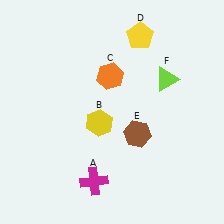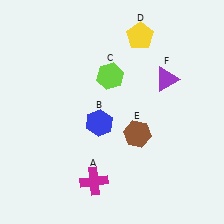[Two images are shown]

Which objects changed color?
B changed from yellow to blue. C changed from orange to lime. F changed from lime to purple.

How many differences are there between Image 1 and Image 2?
There are 3 differences between the two images.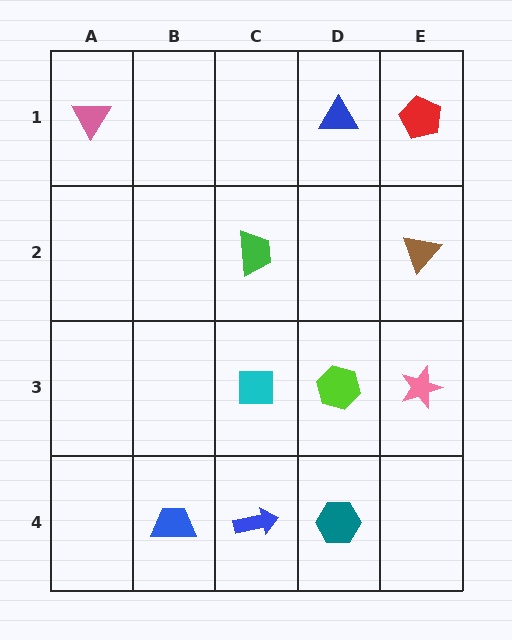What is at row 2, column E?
A brown triangle.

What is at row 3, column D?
A lime hexagon.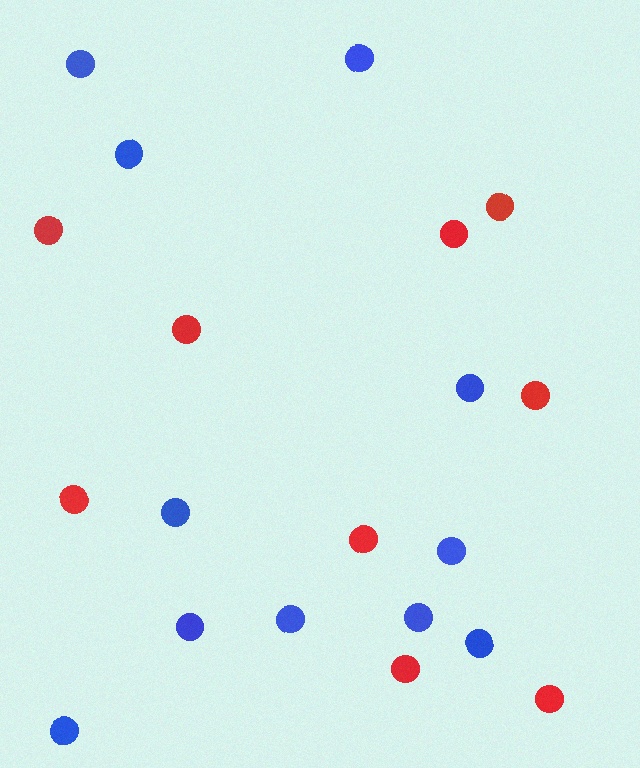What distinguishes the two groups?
There are 2 groups: one group of red circles (9) and one group of blue circles (11).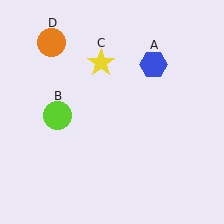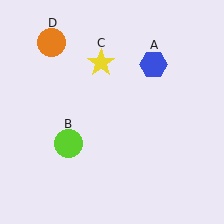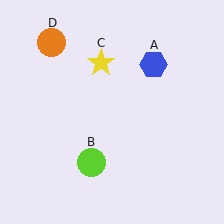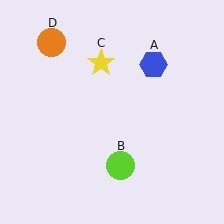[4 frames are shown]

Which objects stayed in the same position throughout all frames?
Blue hexagon (object A) and yellow star (object C) and orange circle (object D) remained stationary.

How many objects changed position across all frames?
1 object changed position: lime circle (object B).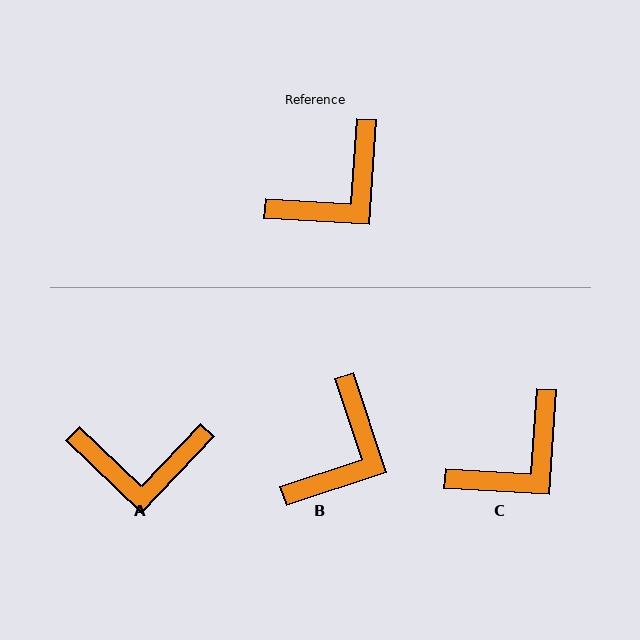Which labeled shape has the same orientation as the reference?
C.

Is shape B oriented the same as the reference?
No, it is off by about 22 degrees.